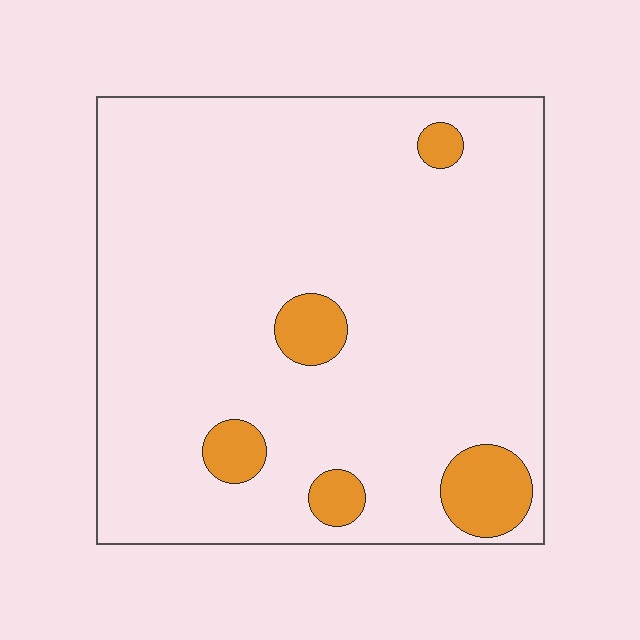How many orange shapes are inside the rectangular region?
5.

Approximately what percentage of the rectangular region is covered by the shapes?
Approximately 10%.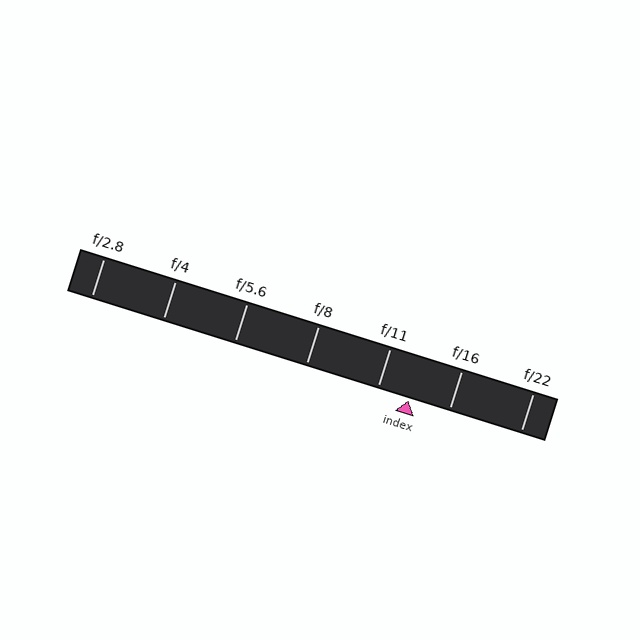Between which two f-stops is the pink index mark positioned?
The index mark is between f/11 and f/16.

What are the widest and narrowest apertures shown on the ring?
The widest aperture shown is f/2.8 and the narrowest is f/22.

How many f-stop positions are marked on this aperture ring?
There are 7 f-stop positions marked.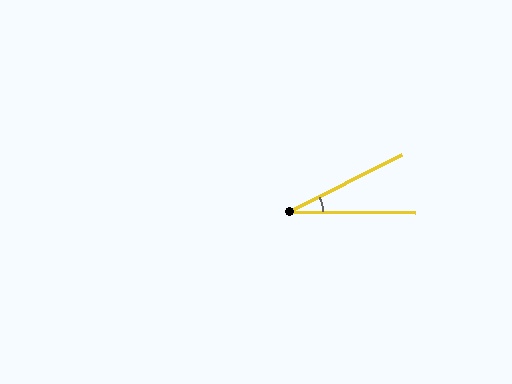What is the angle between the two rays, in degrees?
Approximately 27 degrees.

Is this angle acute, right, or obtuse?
It is acute.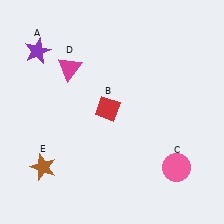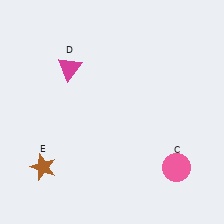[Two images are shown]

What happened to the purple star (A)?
The purple star (A) was removed in Image 2. It was in the top-left area of Image 1.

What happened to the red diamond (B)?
The red diamond (B) was removed in Image 2. It was in the top-left area of Image 1.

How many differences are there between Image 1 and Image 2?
There are 2 differences between the two images.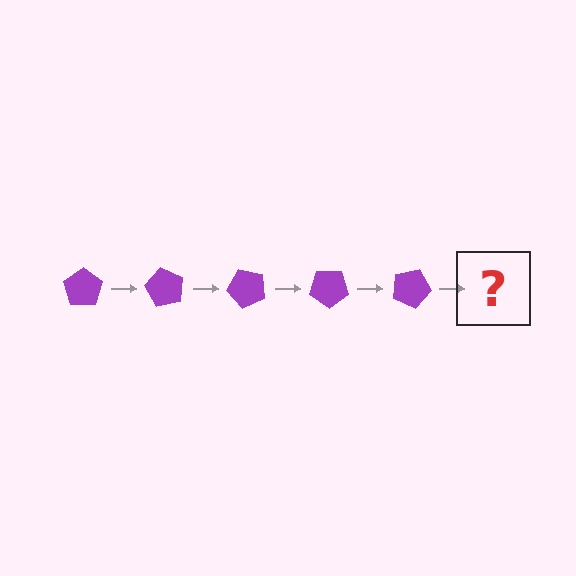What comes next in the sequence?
The next element should be a purple pentagon rotated 300 degrees.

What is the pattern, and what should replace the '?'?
The pattern is that the pentagon rotates 60 degrees each step. The '?' should be a purple pentagon rotated 300 degrees.